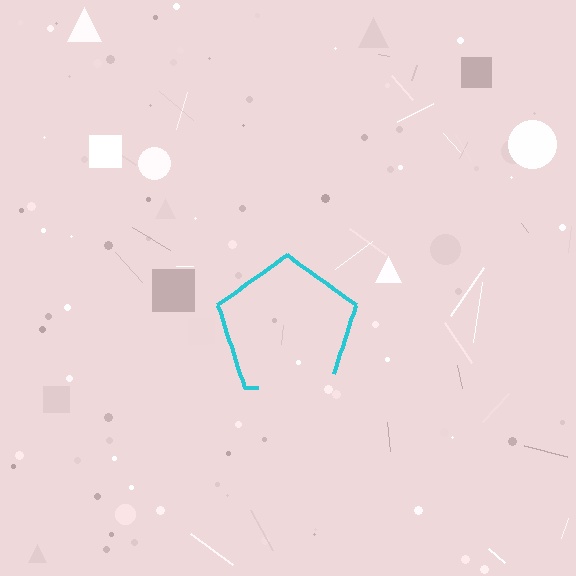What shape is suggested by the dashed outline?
The dashed outline suggests a pentagon.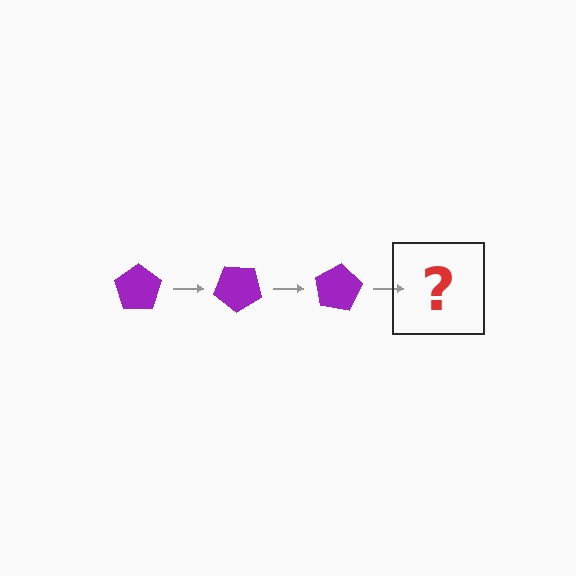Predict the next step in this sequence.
The next step is a purple pentagon rotated 120 degrees.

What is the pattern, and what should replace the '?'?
The pattern is that the pentagon rotates 40 degrees each step. The '?' should be a purple pentagon rotated 120 degrees.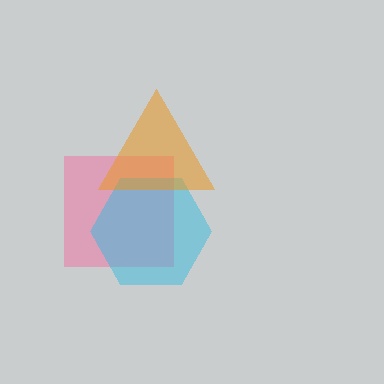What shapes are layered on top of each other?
The layered shapes are: a pink square, a cyan hexagon, an orange triangle.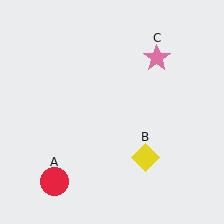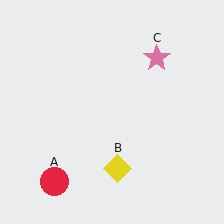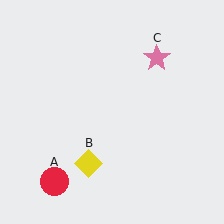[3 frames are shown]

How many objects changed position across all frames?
1 object changed position: yellow diamond (object B).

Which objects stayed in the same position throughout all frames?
Red circle (object A) and pink star (object C) remained stationary.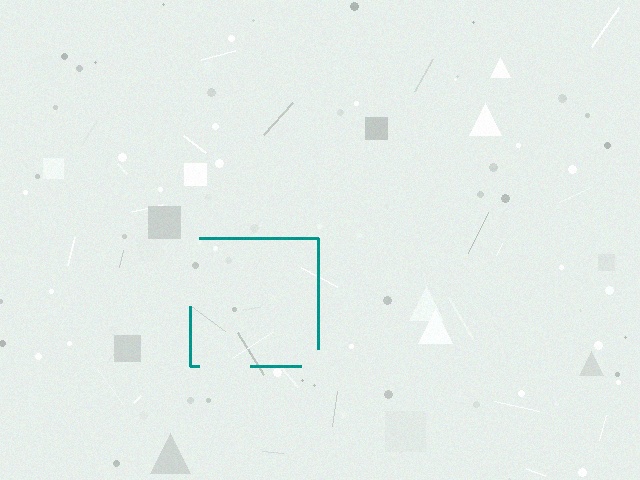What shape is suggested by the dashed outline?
The dashed outline suggests a square.